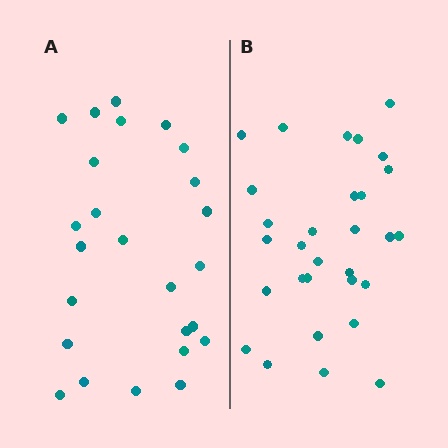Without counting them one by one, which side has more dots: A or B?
Region B (the right region) has more dots.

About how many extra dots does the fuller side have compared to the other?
Region B has about 5 more dots than region A.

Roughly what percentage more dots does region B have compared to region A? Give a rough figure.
About 20% more.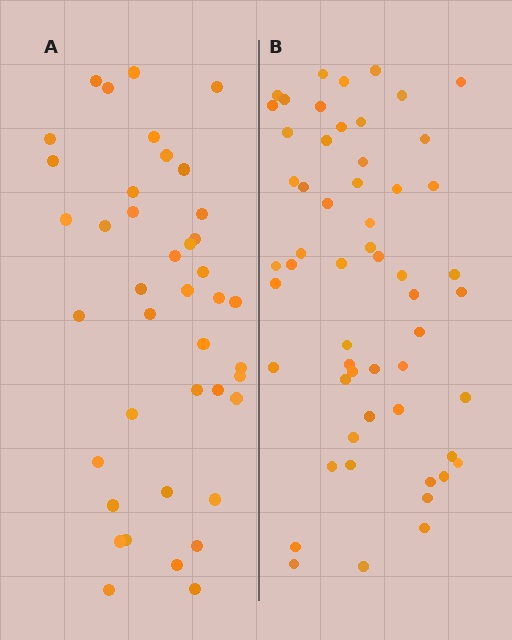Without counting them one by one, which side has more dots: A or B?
Region B (the right region) has more dots.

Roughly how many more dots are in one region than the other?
Region B has approximately 15 more dots than region A.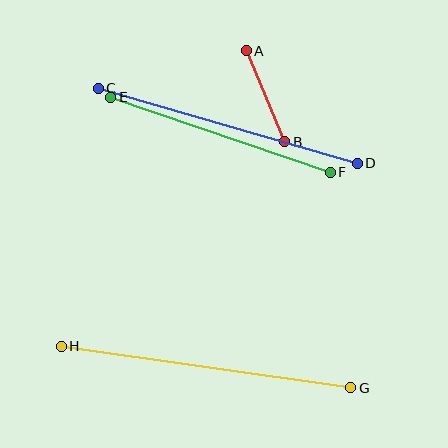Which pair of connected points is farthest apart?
Points G and H are farthest apart.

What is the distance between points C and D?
The distance is approximately 270 pixels.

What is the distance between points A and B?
The distance is approximately 99 pixels.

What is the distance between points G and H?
The distance is approximately 292 pixels.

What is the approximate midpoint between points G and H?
The midpoint is at approximately (206, 367) pixels.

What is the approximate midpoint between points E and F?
The midpoint is at approximately (220, 135) pixels.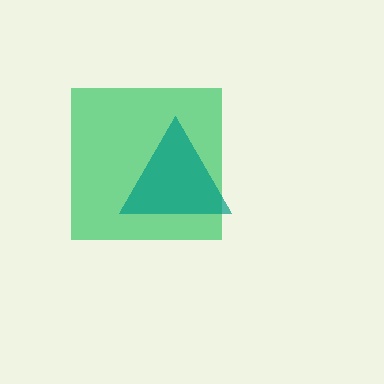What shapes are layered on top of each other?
The layered shapes are: a green square, a teal triangle.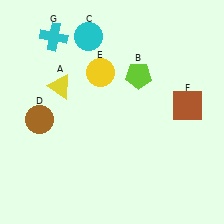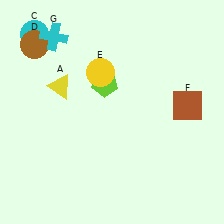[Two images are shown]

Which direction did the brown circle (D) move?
The brown circle (D) moved up.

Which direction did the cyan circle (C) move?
The cyan circle (C) moved left.